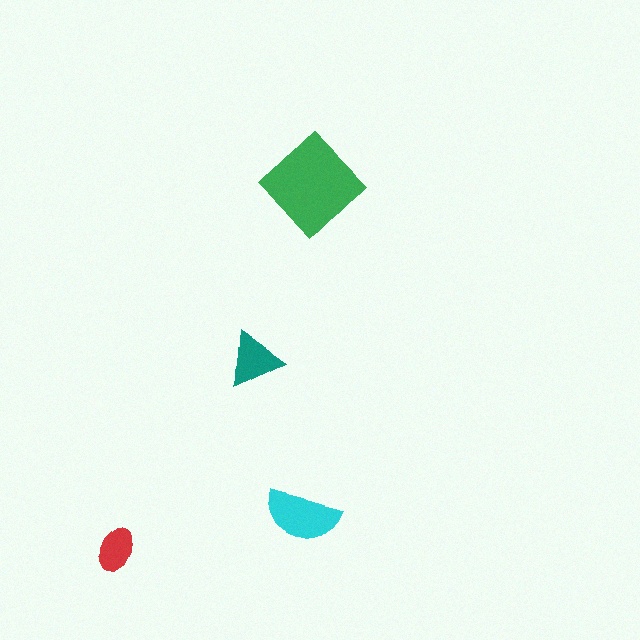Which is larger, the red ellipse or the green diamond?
The green diamond.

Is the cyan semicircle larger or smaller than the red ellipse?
Larger.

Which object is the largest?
The green diamond.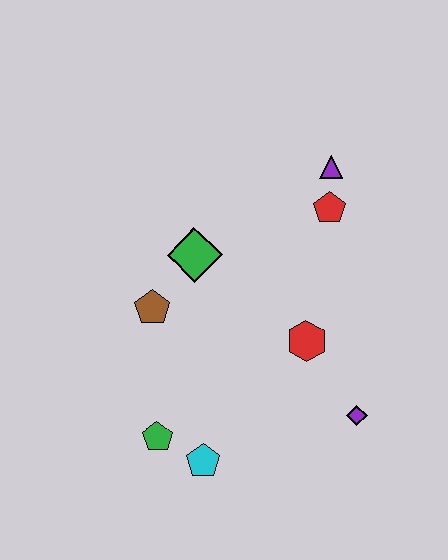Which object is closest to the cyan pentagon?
The green pentagon is closest to the cyan pentagon.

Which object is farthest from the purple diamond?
The purple triangle is farthest from the purple diamond.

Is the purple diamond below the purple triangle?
Yes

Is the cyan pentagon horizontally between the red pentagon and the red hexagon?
No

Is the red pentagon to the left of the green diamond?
No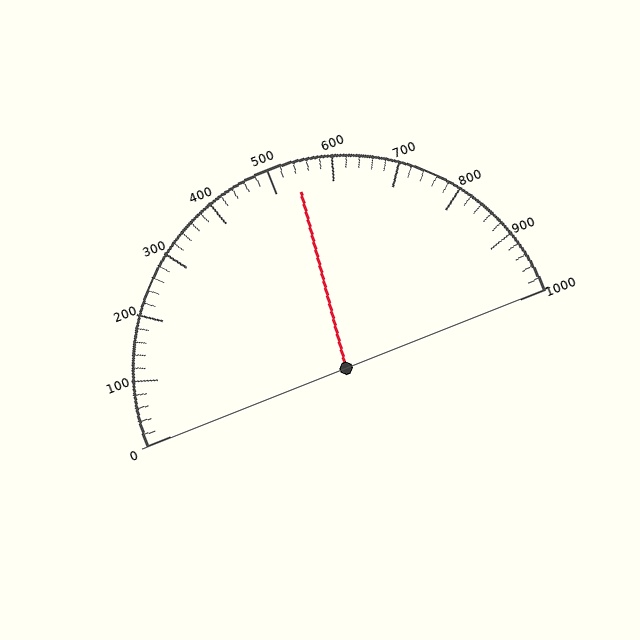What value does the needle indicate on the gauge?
The needle indicates approximately 540.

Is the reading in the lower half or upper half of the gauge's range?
The reading is in the upper half of the range (0 to 1000).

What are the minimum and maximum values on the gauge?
The gauge ranges from 0 to 1000.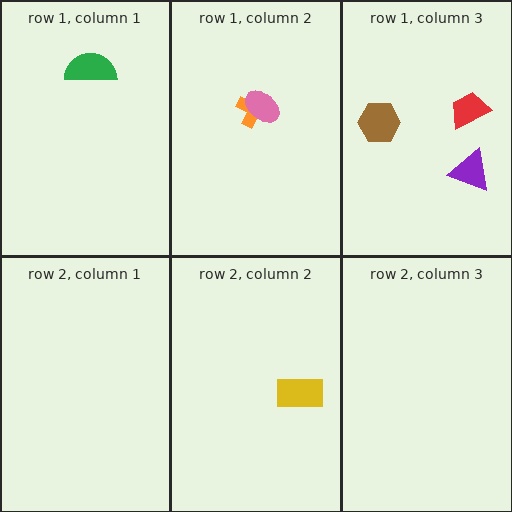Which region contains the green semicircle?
The row 1, column 1 region.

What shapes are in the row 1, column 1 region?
The green semicircle.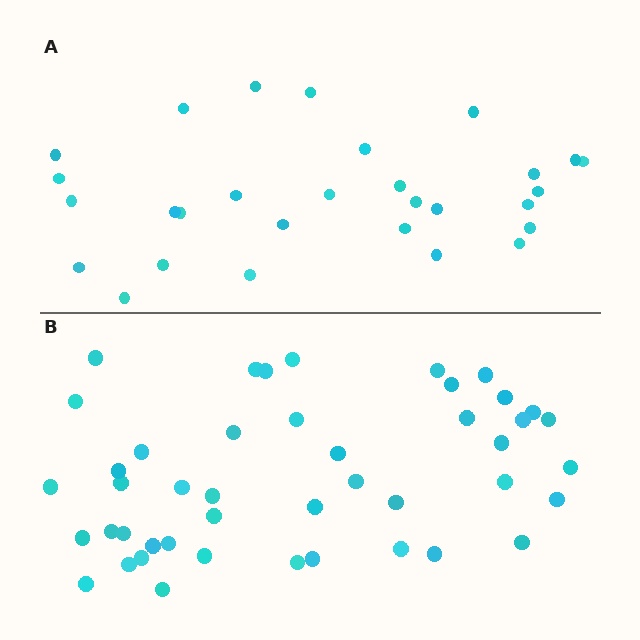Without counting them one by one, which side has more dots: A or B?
Region B (the bottom region) has more dots.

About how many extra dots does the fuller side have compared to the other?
Region B has approximately 15 more dots than region A.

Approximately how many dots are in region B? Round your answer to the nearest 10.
About 40 dots. (The exact count is 45, which rounds to 40.)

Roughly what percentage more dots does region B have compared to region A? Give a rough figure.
About 55% more.